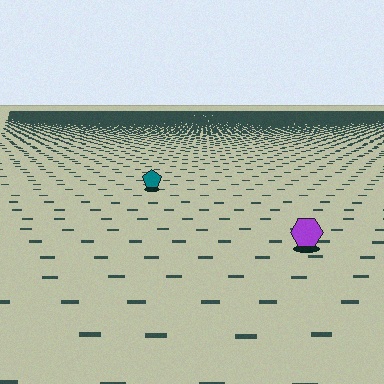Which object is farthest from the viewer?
The teal pentagon is farthest from the viewer. It appears smaller and the ground texture around it is denser.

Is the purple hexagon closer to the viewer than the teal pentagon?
Yes. The purple hexagon is closer — you can tell from the texture gradient: the ground texture is coarser near it.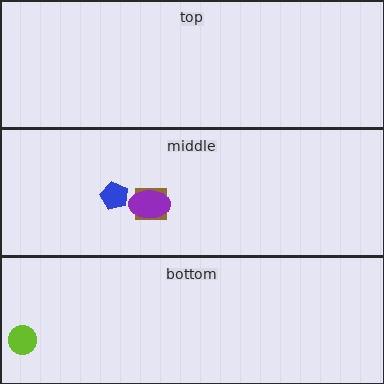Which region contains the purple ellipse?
The middle region.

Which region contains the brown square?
The middle region.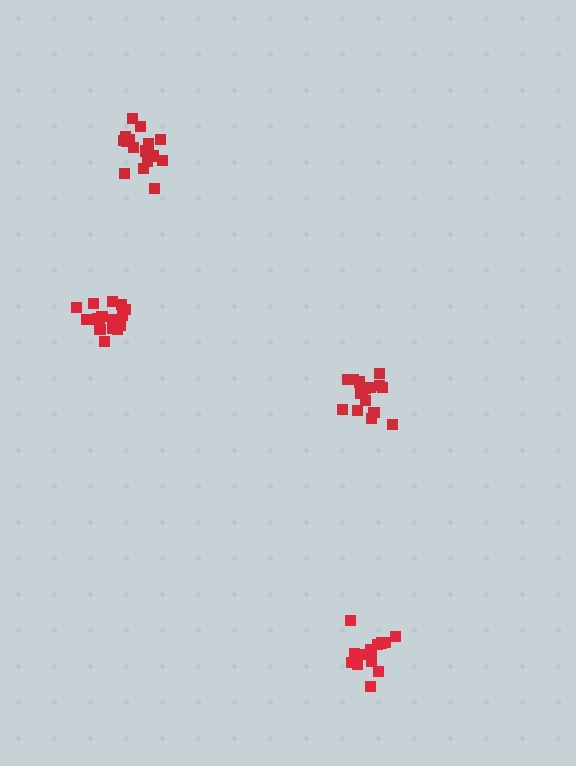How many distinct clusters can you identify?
There are 4 distinct clusters.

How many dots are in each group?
Group 1: 16 dots, Group 2: 17 dots, Group 3: 18 dots, Group 4: 14 dots (65 total).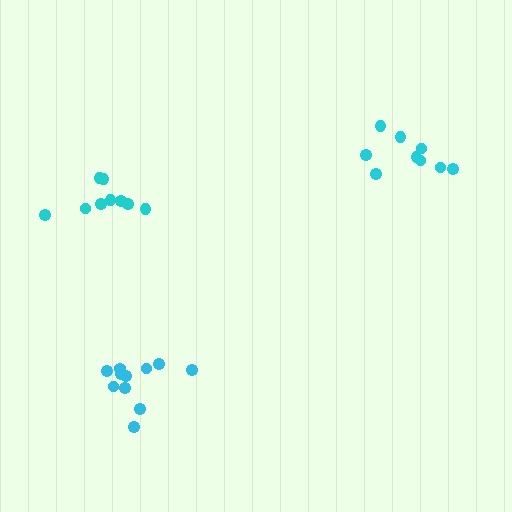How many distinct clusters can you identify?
There are 3 distinct clusters.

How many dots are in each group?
Group 1: 9 dots, Group 2: 11 dots, Group 3: 9 dots (29 total).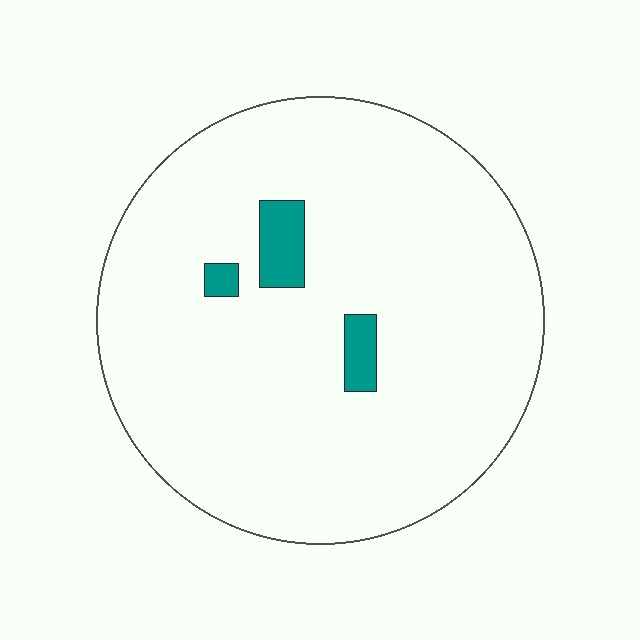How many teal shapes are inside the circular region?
3.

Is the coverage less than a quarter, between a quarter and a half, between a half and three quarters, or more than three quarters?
Less than a quarter.